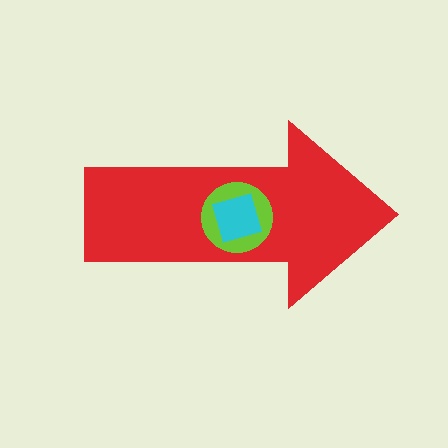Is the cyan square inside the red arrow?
Yes.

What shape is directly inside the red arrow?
The lime circle.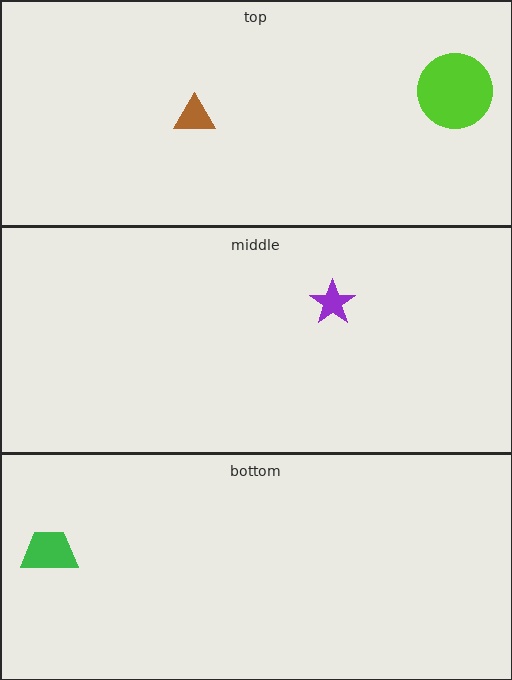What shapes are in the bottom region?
The green trapezoid.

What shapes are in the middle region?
The purple star.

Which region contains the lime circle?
The top region.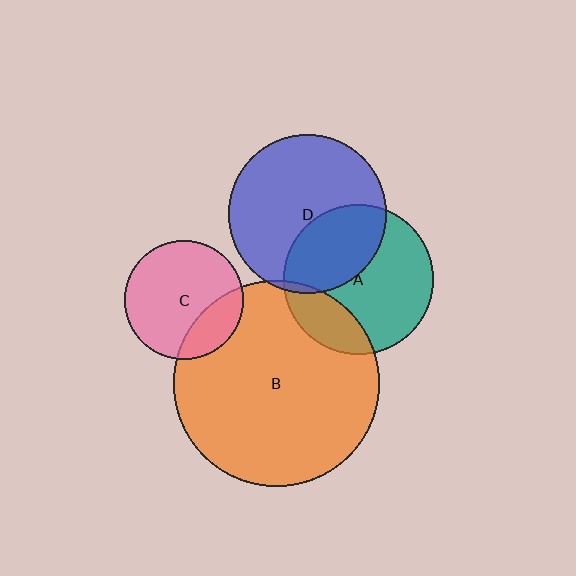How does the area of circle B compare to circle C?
Approximately 3.0 times.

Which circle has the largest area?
Circle B (orange).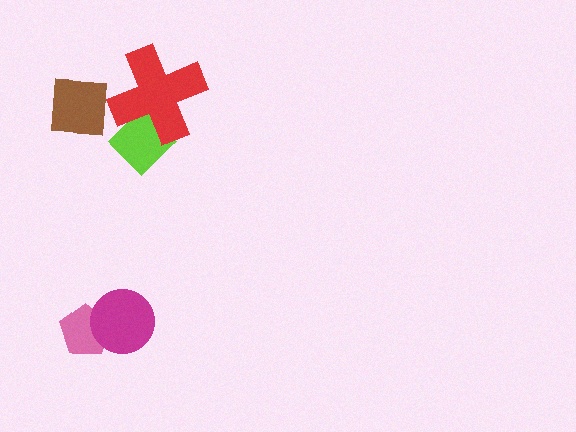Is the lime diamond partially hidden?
Yes, it is partially covered by another shape.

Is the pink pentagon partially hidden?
Yes, it is partially covered by another shape.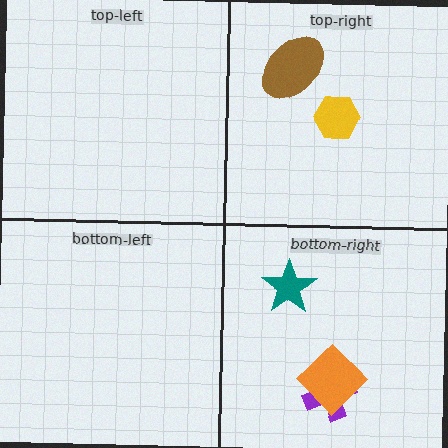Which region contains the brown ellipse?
The top-right region.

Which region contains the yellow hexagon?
The top-right region.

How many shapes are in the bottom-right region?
3.